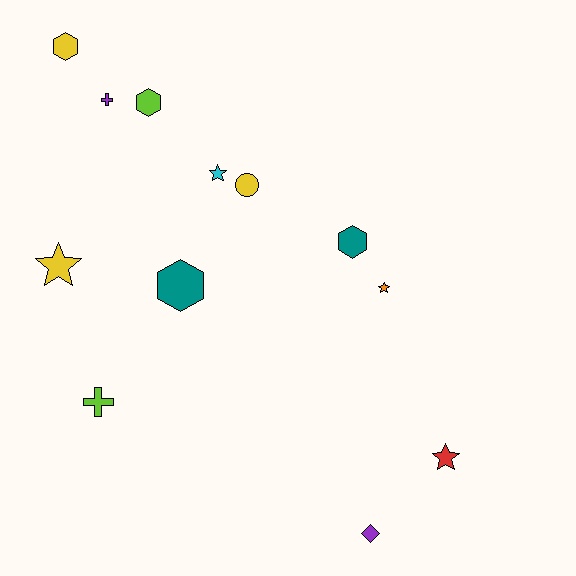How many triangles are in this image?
There are no triangles.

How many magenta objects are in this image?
There are no magenta objects.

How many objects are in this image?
There are 12 objects.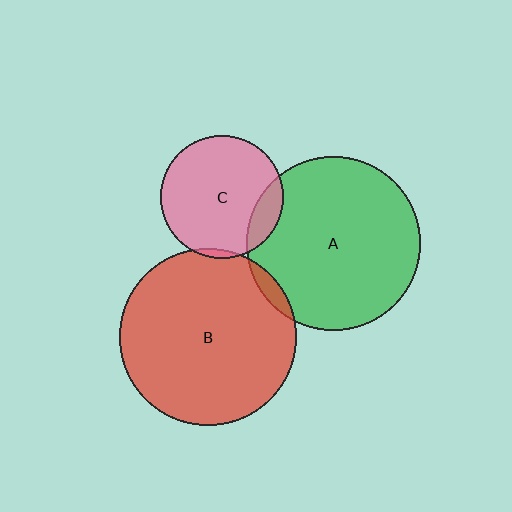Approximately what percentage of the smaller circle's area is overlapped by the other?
Approximately 5%.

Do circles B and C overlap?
Yes.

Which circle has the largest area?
Circle B (red).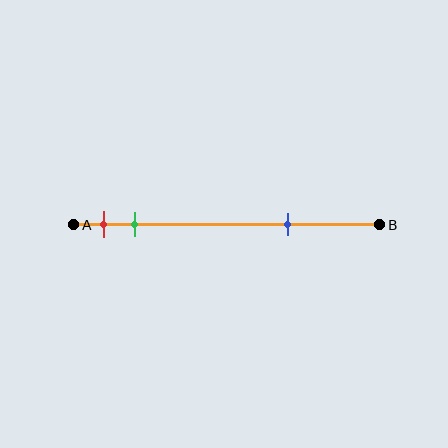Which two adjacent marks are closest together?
The red and green marks are the closest adjacent pair.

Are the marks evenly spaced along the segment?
No, the marks are not evenly spaced.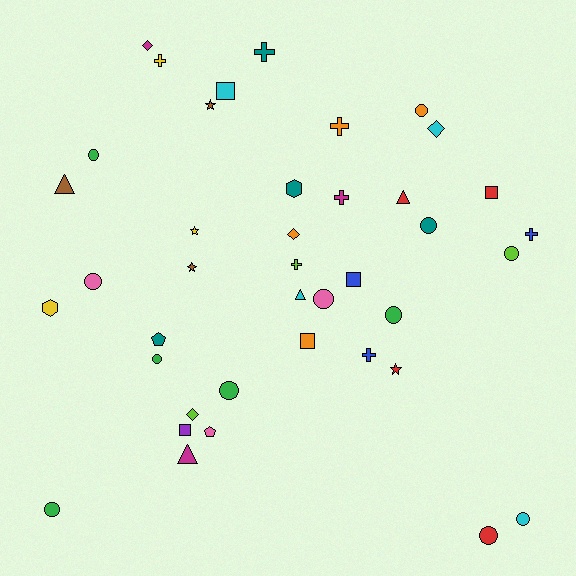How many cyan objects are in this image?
There are 4 cyan objects.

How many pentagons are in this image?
There are 2 pentagons.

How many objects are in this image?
There are 40 objects.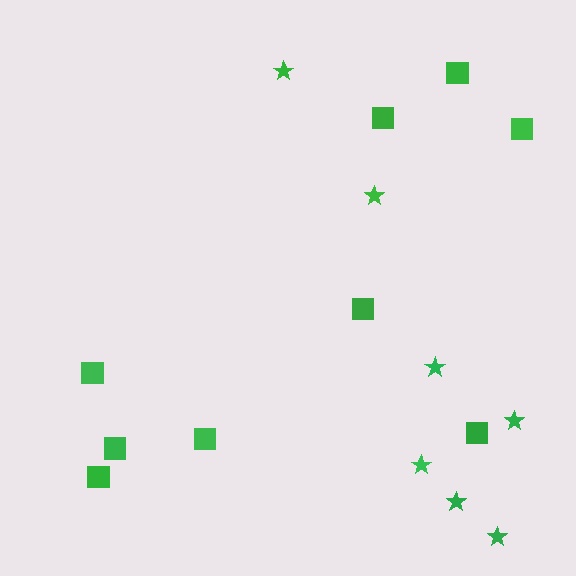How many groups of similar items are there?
There are 2 groups: one group of squares (9) and one group of stars (7).